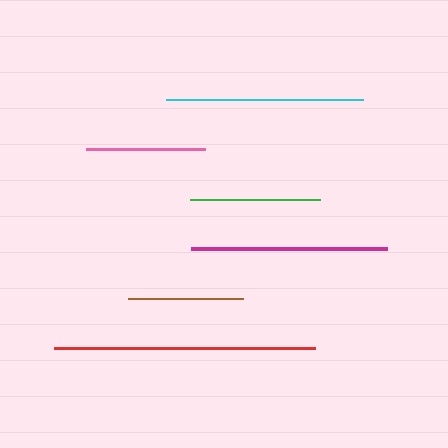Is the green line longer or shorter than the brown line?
The green line is longer than the brown line.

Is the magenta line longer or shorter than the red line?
The red line is longer than the magenta line.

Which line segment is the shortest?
The brown line is the shortest at approximately 115 pixels.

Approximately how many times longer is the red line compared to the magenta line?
The red line is approximately 1.3 times the length of the magenta line.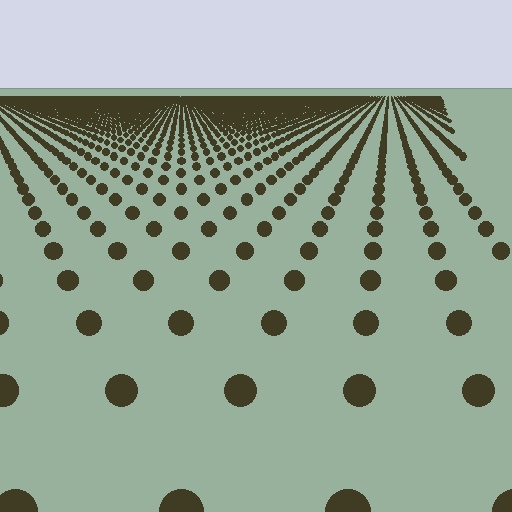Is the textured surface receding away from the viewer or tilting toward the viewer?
The surface is receding away from the viewer. Texture elements get smaller and denser toward the top.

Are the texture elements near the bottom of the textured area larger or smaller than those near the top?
Larger. Near the bottom, elements are closer to the viewer and appear at a bigger on-screen size.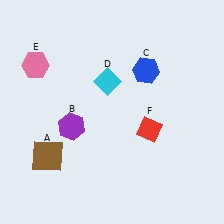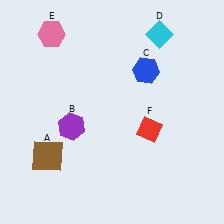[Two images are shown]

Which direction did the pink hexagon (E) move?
The pink hexagon (E) moved up.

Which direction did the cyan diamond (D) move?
The cyan diamond (D) moved right.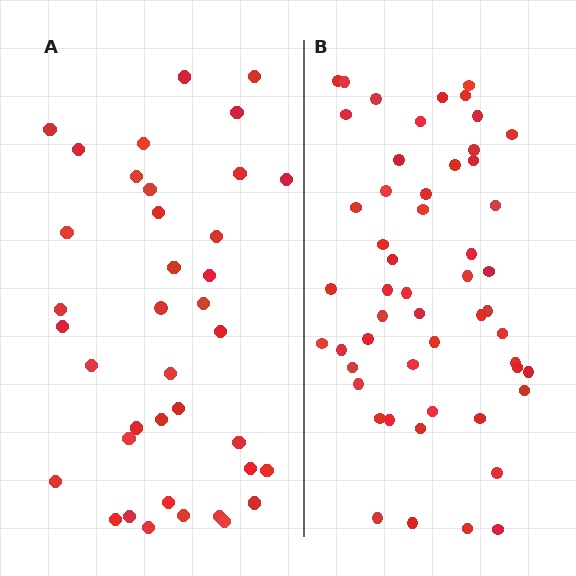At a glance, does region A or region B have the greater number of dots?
Region B (the right region) has more dots.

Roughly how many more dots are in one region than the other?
Region B has approximately 15 more dots than region A.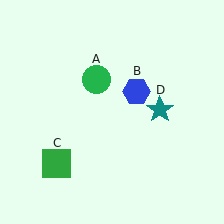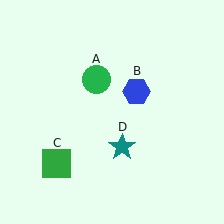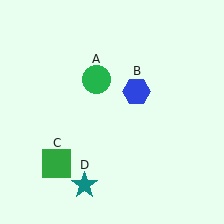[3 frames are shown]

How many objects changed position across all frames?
1 object changed position: teal star (object D).